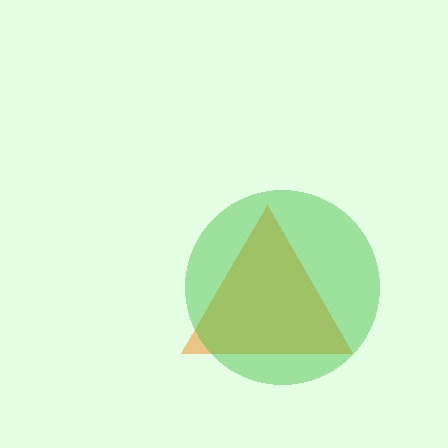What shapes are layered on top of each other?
The layered shapes are: an orange triangle, a green circle.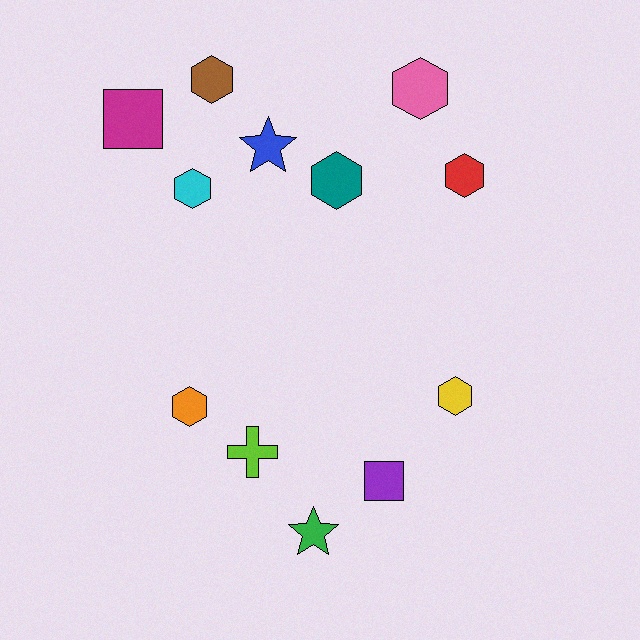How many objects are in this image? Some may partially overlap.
There are 12 objects.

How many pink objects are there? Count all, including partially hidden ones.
There is 1 pink object.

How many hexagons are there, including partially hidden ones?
There are 7 hexagons.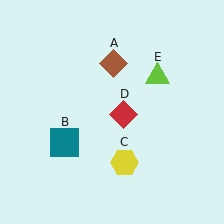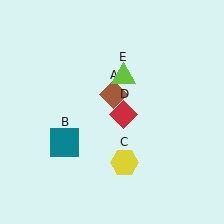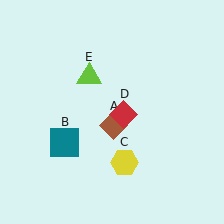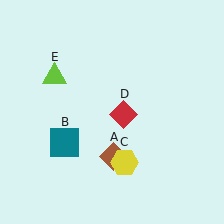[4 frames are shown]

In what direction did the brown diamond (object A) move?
The brown diamond (object A) moved down.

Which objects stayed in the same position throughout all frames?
Teal square (object B) and yellow hexagon (object C) and red diamond (object D) remained stationary.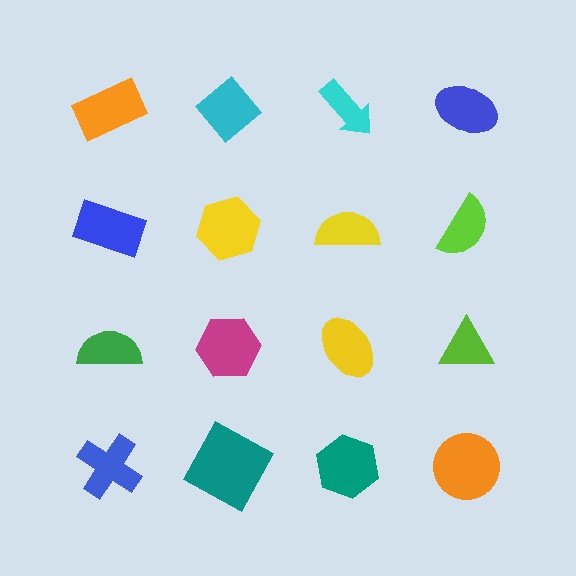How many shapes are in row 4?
4 shapes.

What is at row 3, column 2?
A magenta hexagon.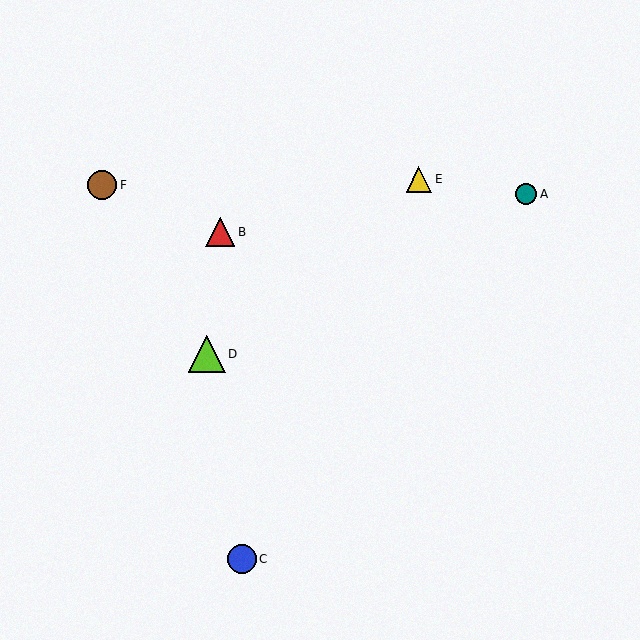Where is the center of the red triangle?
The center of the red triangle is at (220, 232).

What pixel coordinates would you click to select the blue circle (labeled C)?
Click at (242, 559) to select the blue circle C.